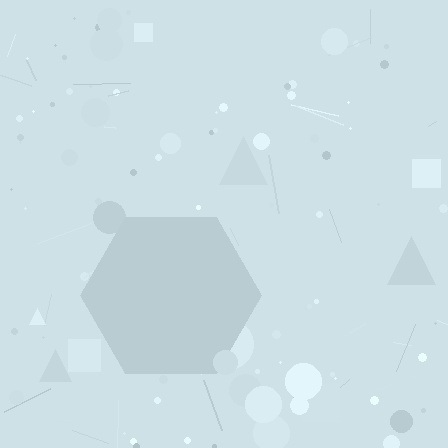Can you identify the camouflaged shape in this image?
The camouflaged shape is a hexagon.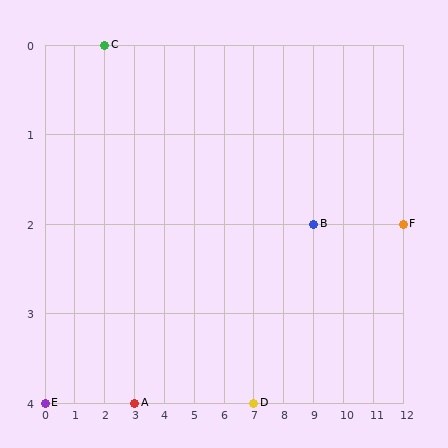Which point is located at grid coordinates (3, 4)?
Point A is at (3, 4).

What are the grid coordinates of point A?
Point A is at grid coordinates (3, 4).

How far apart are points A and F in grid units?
Points A and F are 9 columns and 2 rows apart (about 9.2 grid units diagonally).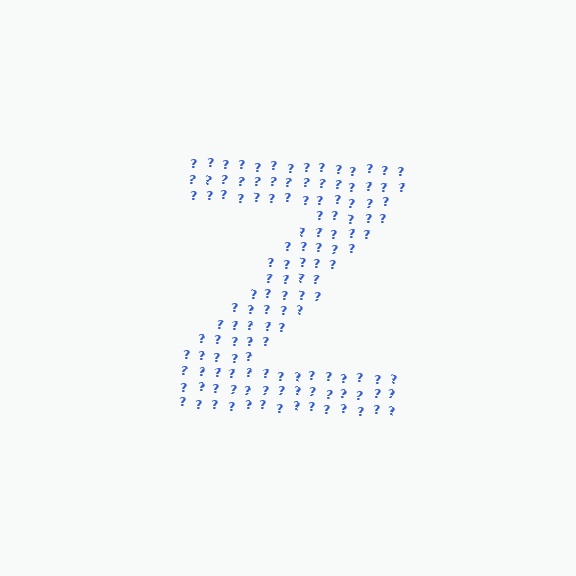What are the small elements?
The small elements are question marks.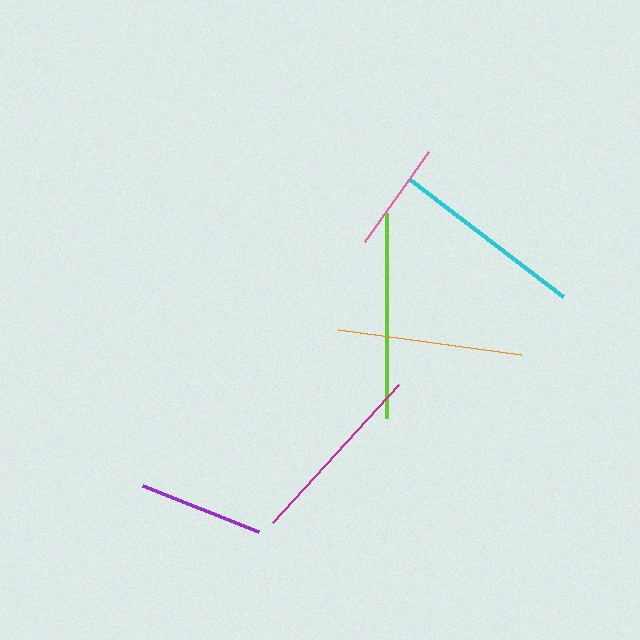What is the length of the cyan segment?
The cyan segment is approximately 193 pixels long.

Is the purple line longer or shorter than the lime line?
The lime line is longer than the purple line.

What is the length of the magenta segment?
The magenta segment is approximately 187 pixels long.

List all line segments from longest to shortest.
From longest to shortest: lime, cyan, magenta, orange, purple, pink.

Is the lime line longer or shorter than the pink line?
The lime line is longer than the pink line.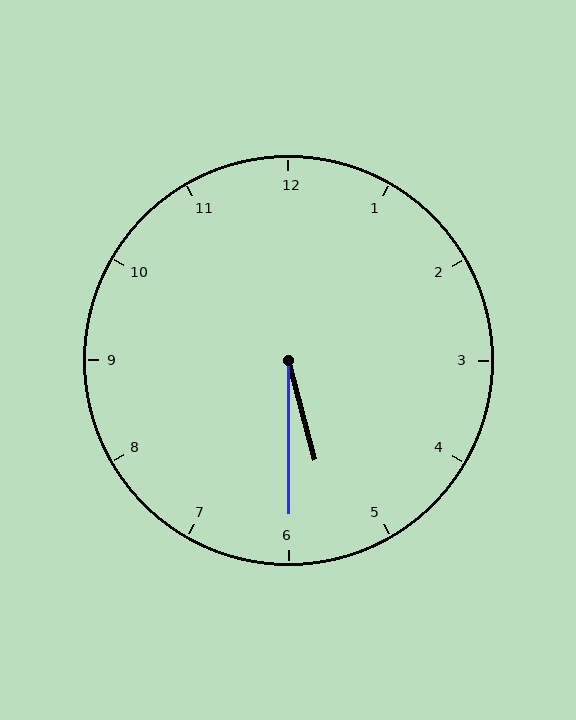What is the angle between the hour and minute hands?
Approximately 15 degrees.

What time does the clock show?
5:30.